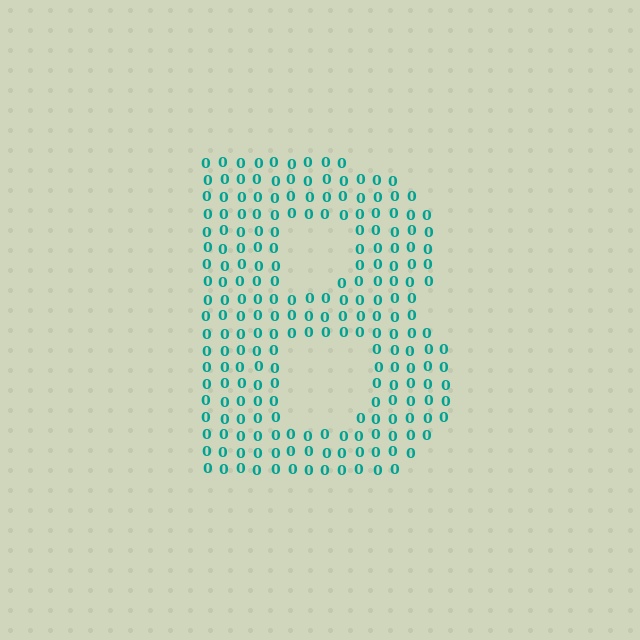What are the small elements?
The small elements are digit 0's.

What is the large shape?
The large shape is the letter B.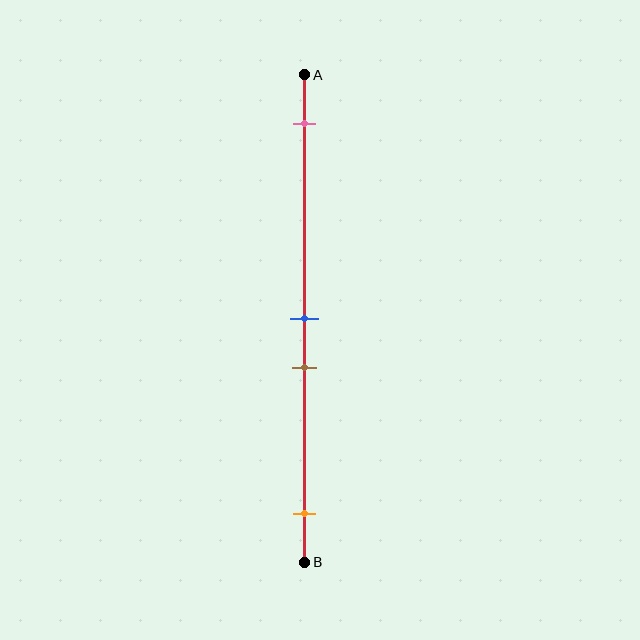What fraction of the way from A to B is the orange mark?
The orange mark is approximately 90% (0.9) of the way from A to B.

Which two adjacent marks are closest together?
The blue and brown marks are the closest adjacent pair.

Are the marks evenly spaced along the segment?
No, the marks are not evenly spaced.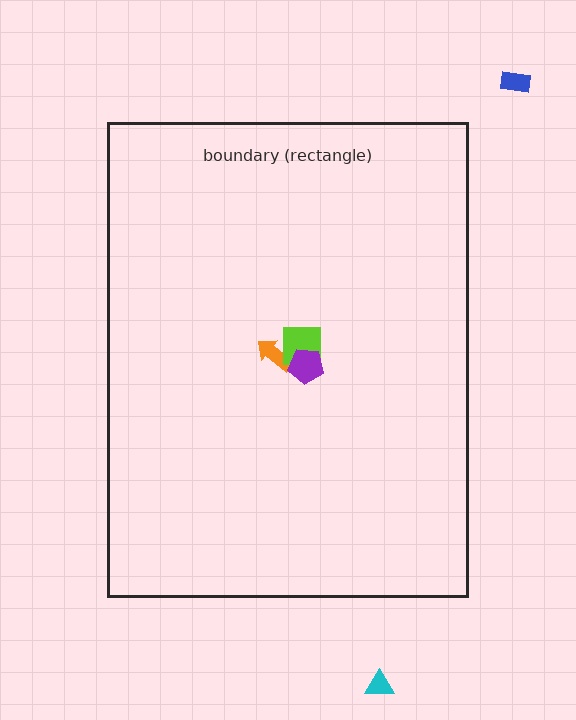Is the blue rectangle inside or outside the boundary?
Outside.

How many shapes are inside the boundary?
3 inside, 2 outside.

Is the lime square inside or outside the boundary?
Inside.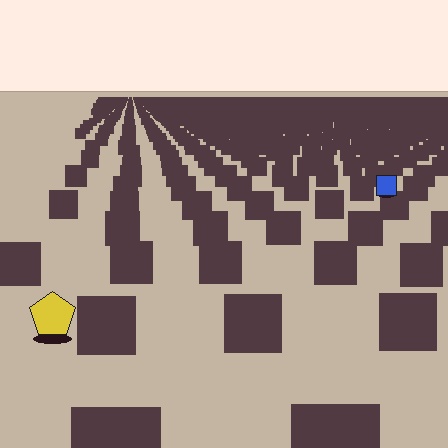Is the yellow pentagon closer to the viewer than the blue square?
Yes. The yellow pentagon is closer — you can tell from the texture gradient: the ground texture is coarser near it.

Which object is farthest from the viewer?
The blue square is farthest from the viewer. It appears smaller and the ground texture around it is denser.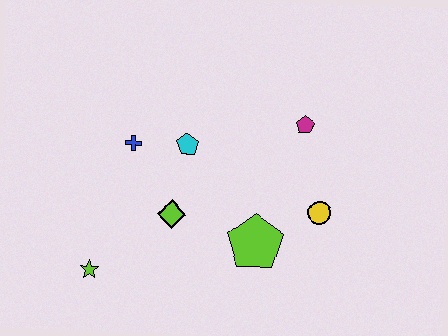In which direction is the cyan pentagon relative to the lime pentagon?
The cyan pentagon is above the lime pentagon.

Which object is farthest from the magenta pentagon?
The lime star is farthest from the magenta pentagon.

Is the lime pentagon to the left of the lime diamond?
No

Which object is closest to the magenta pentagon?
The yellow circle is closest to the magenta pentagon.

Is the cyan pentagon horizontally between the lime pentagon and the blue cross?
Yes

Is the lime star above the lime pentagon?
No